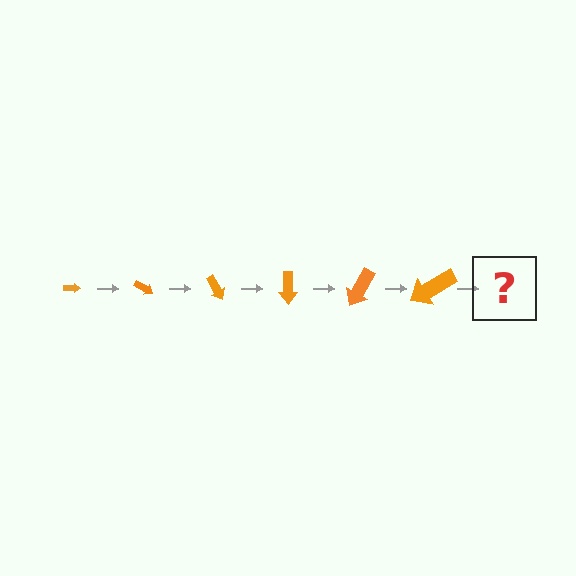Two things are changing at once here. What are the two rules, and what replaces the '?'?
The two rules are that the arrow grows larger each step and it rotates 30 degrees each step. The '?' should be an arrow, larger than the previous one and rotated 180 degrees from the start.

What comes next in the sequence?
The next element should be an arrow, larger than the previous one and rotated 180 degrees from the start.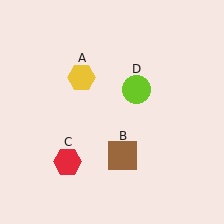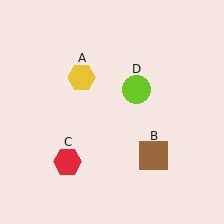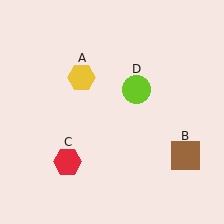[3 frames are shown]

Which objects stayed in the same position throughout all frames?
Yellow hexagon (object A) and red hexagon (object C) and lime circle (object D) remained stationary.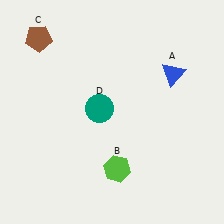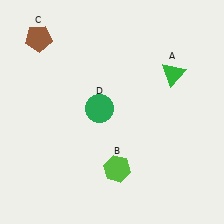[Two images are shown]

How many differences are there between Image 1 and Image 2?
There are 2 differences between the two images.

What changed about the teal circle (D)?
In Image 1, D is teal. In Image 2, it changed to green.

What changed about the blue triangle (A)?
In Image 1, A is blue. In Image 2, it changed to green.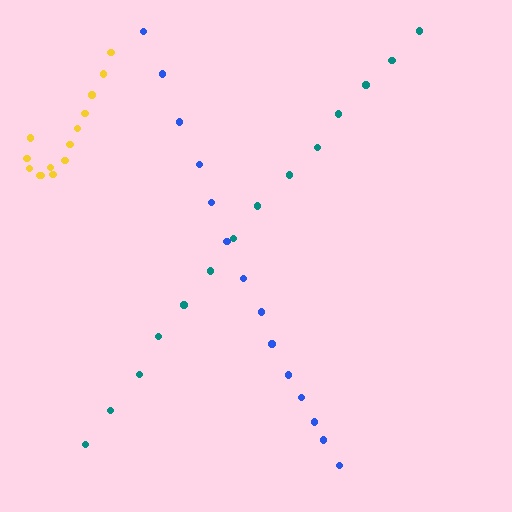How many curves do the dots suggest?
There are 3 distinct paths.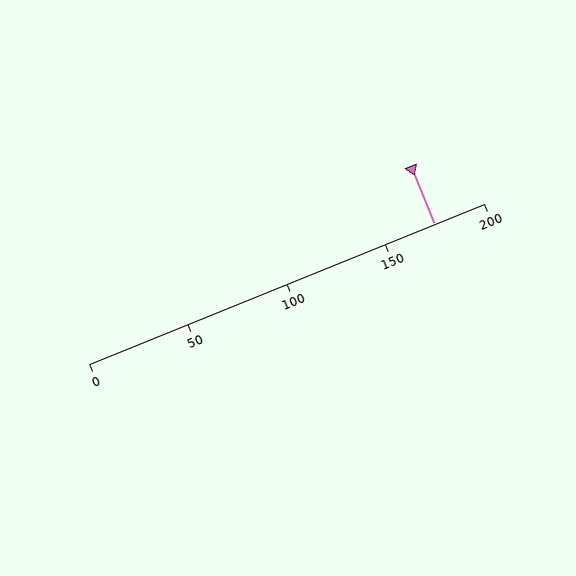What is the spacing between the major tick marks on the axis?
The major ticks are spaced 50 apart.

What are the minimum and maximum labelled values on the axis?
The axis runs from 0 to 200.